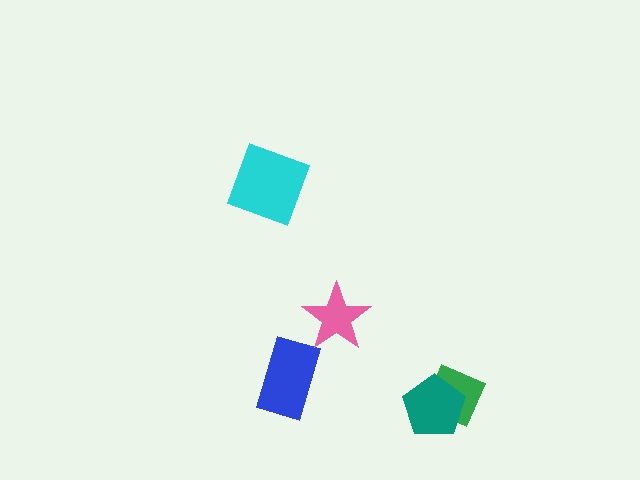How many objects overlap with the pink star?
0 objects overlap with the pink star.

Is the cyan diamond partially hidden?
No, no other shape covers it.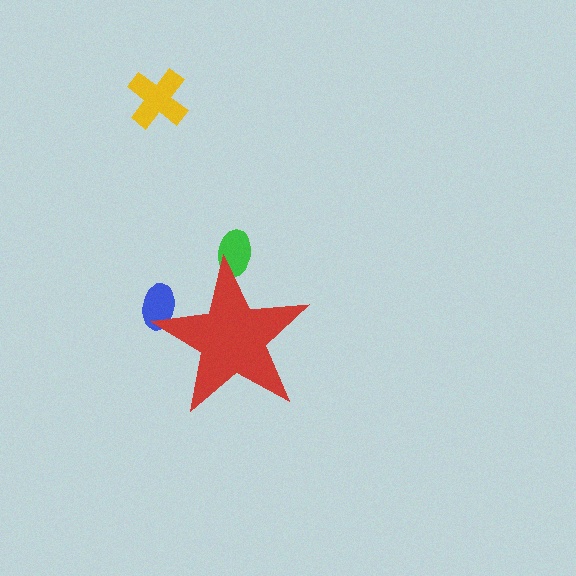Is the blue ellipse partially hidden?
Yes, the blue ellipse is partially hidden behind the red star.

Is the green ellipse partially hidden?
Yes, the green ellipse is partially hidden behind the red star.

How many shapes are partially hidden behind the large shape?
2 shapes are partially hidden.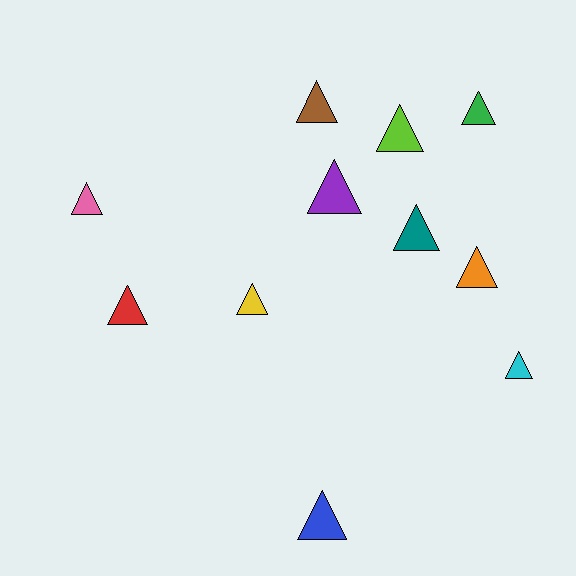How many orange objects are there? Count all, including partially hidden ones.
There is 1 orange object.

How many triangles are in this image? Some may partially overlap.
There are 11 triangles.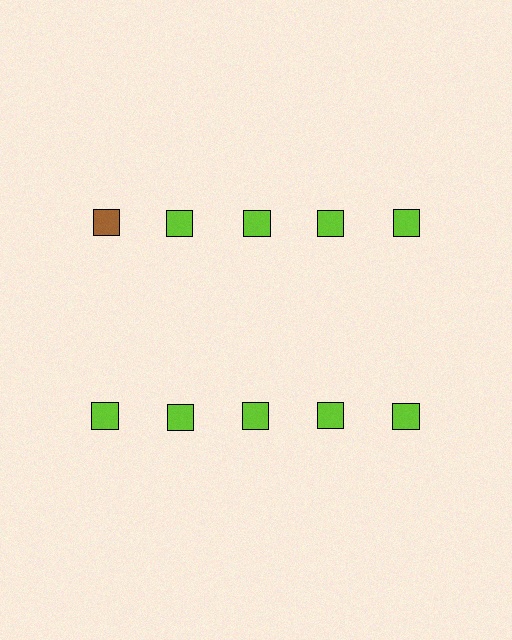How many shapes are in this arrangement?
There are 10 shapes arranged in a grid pattern.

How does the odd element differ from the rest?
It has a different color: brown instead of lime.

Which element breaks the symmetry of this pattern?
The brown square in the top row, leftmost column breaks the symmetry. All other shapes are lime squares.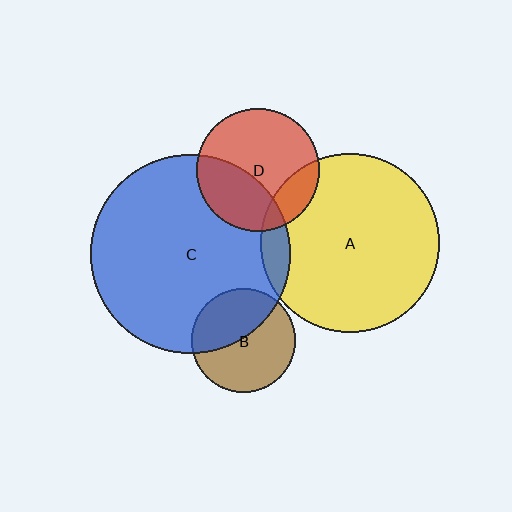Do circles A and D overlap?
Yes.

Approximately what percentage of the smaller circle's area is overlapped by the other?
Approximately 20%.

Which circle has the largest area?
Circle C (blue).